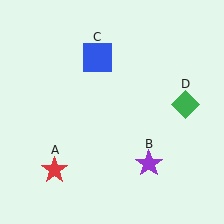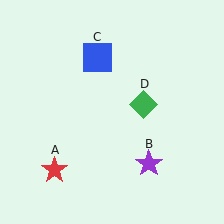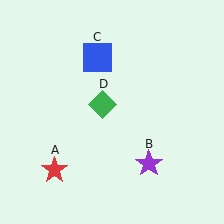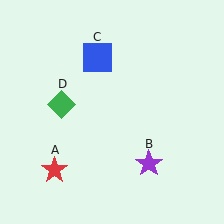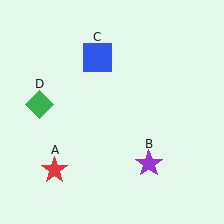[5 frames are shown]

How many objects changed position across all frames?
1 object changed position: green diamond (object D).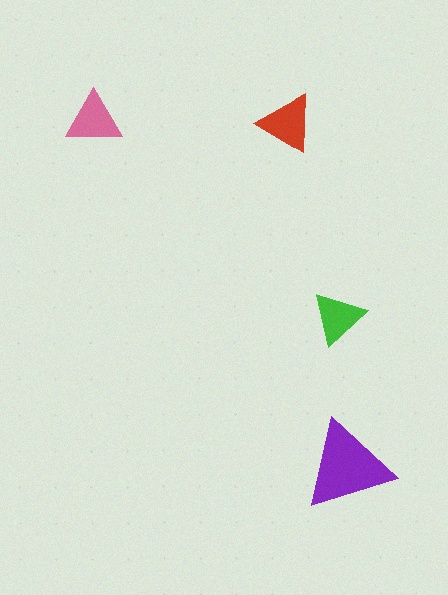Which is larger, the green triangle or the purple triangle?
The purple one.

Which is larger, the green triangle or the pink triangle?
The pink one.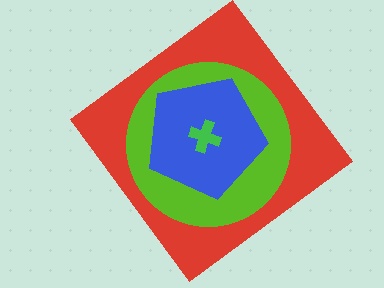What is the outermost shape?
The red diamond.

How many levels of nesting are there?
4.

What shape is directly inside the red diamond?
The lime circle.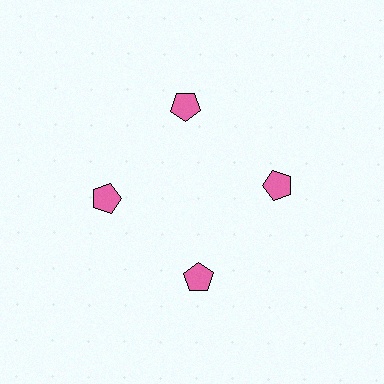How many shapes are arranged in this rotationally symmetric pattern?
There are 4 shapes, arranged in 4 groups of 1.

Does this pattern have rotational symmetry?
Yes, this pattern has 4-fold rotational symmetry. It looks the same after rotating 90 degrees around the center.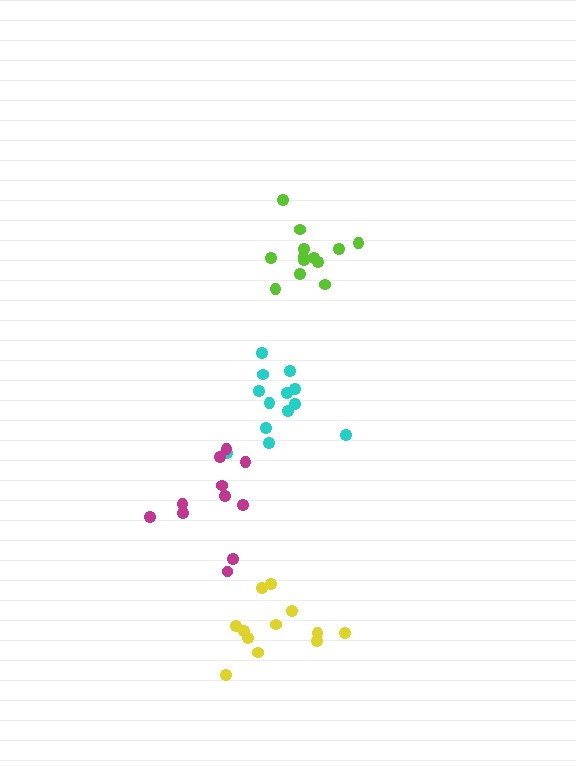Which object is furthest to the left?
The magenta cluster is leftmost.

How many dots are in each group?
Group 1: 13 dots, Group 2: 12 dots, Group 3: 13 dots, Group 4: 11 dots (49 total).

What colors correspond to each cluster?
The clusters are colored: lime, yellow, cyan, magenta.